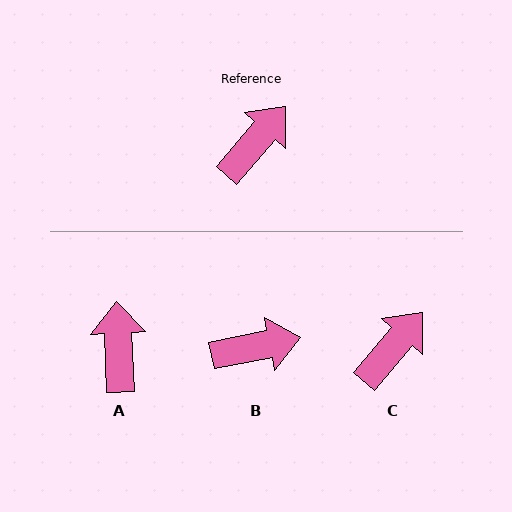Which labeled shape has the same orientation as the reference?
C.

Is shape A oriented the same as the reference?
No, it is off by about 43 degrees.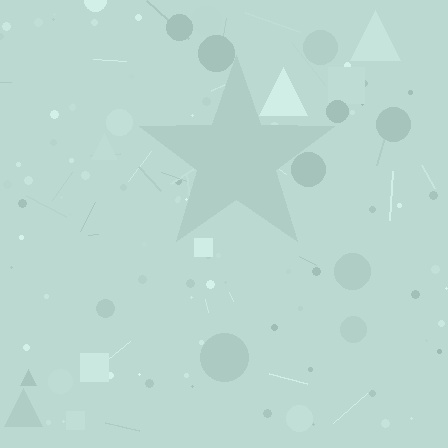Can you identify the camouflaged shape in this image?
The camouflaged shape is a star.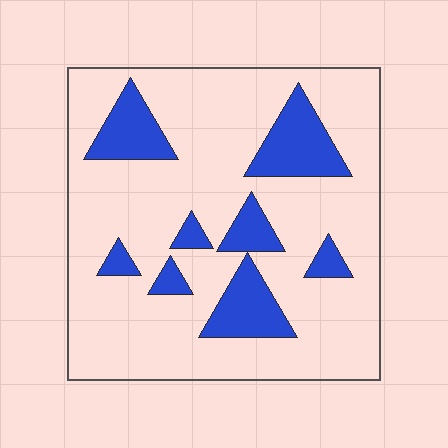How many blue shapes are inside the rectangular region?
8.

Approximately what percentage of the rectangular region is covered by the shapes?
Approximately 20%.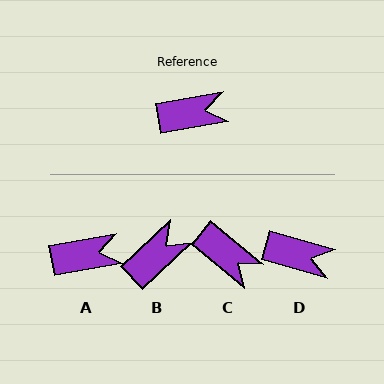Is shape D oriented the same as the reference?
No, it is off by about 27 degrees.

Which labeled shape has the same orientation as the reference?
A.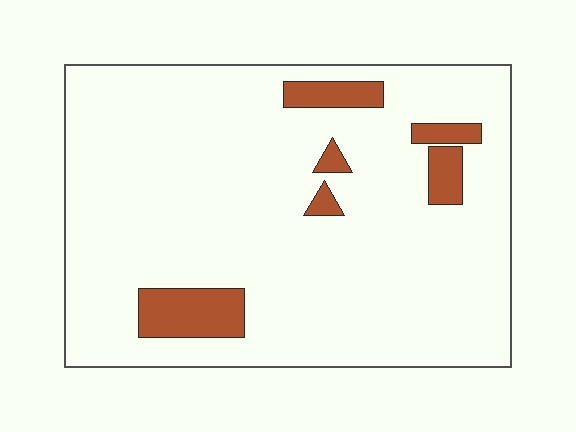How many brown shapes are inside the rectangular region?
6.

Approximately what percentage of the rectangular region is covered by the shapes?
Approximately 10%.